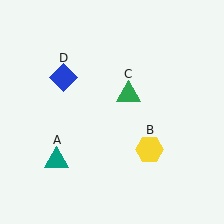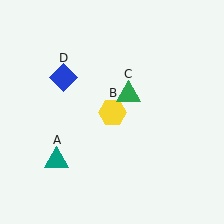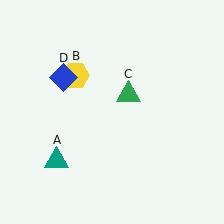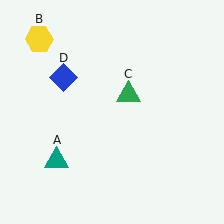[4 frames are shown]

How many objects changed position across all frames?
1 object changed position: yellow hexagon (object B).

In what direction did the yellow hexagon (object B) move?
The yellow hexagon (object B) moved up and to the left.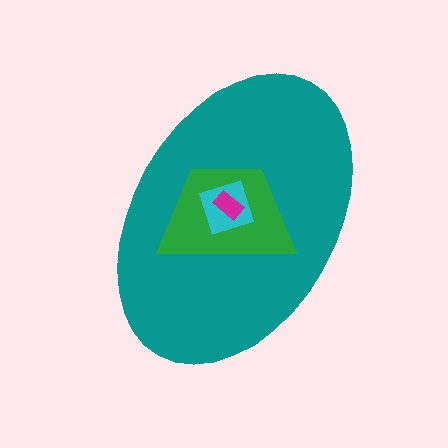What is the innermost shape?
The magenta rectangle.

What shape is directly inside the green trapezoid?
The cyan square.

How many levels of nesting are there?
4.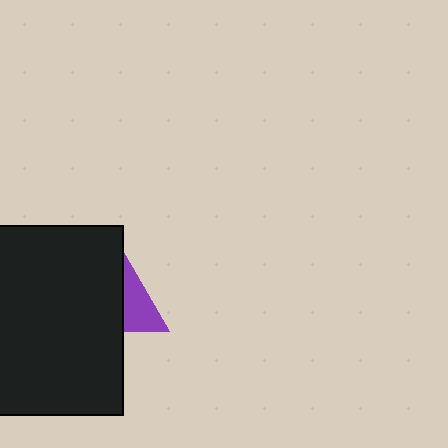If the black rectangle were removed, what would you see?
You would see the complete purple triangle.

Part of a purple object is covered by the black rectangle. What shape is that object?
It is a triangle.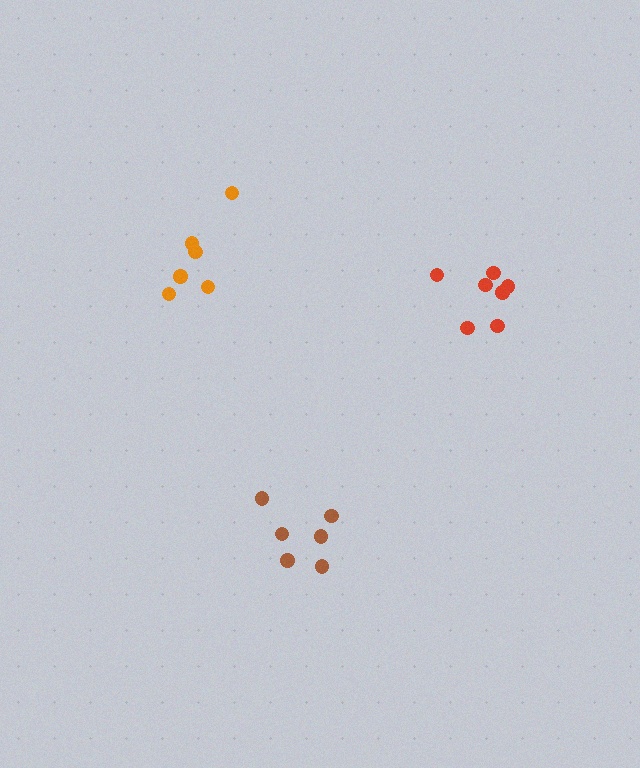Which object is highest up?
The orange cluster is topmost.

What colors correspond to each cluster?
The clusters are colored: orange, brown, red.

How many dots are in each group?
Group 1: 6 dots, Group 2: 6 dots, Group 3: 7 dots (19 total).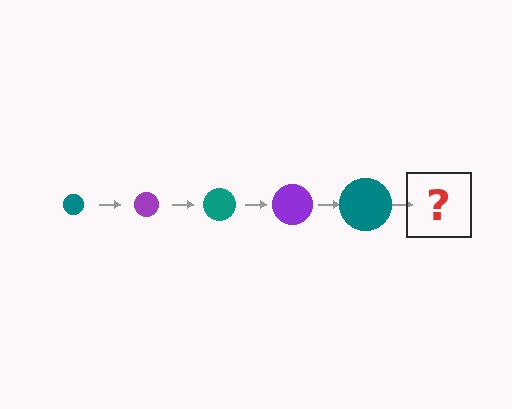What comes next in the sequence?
The next element should be a purple circle, larger than the previous one.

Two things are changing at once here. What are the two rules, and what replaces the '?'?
The two rules are that the circle grows larger each step and the color cycles through teal and purple. The '?' should be a purple circle, larger than the previous one.